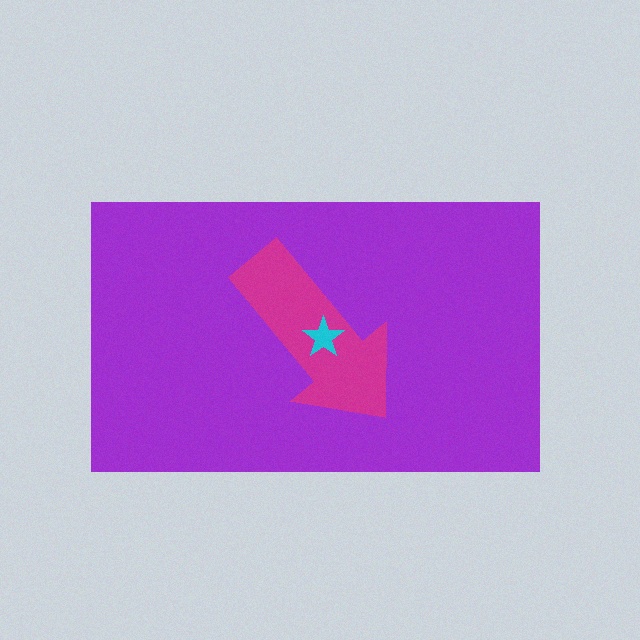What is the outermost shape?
The purple rectangle.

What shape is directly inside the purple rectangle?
The magenta arrow.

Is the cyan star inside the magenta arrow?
Yes.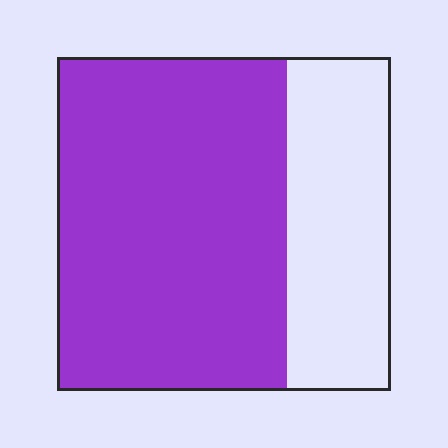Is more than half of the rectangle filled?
Yes.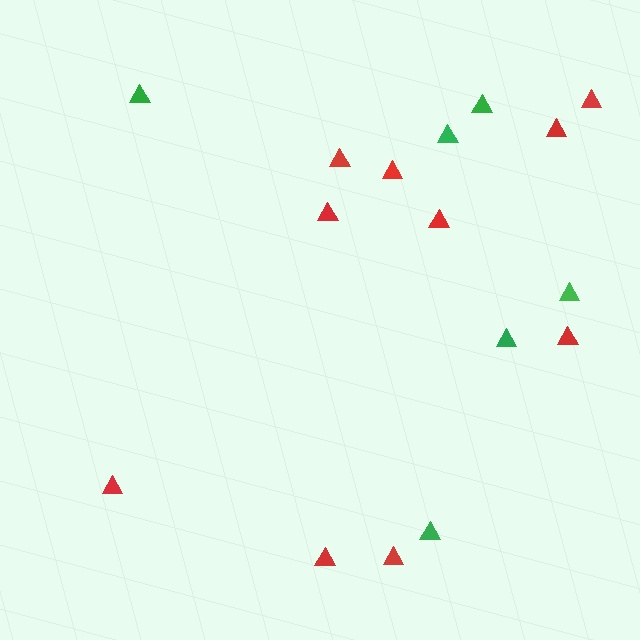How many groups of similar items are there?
There are 2 groups: one group of green triangles (6) and one group of red triangles (10).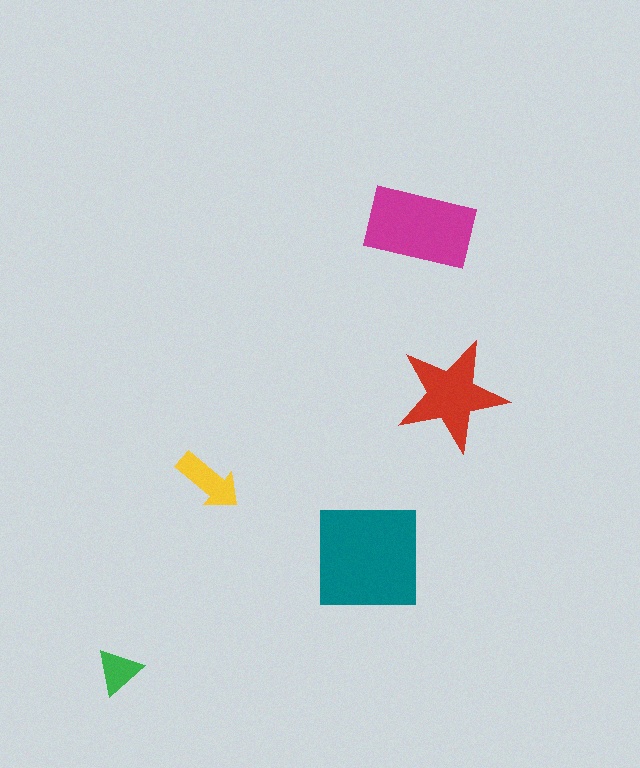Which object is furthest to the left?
The green triangle is leftmost.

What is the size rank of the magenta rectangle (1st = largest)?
2nd.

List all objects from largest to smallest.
The teal square, the magenta rectangle, the red star, the yellow arrow, the green triangle.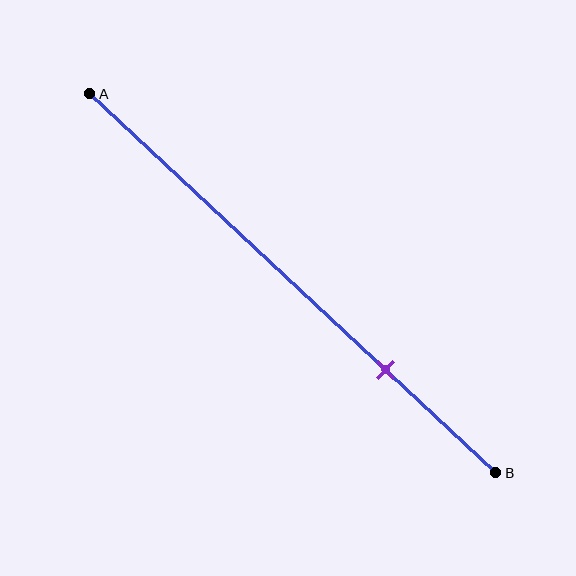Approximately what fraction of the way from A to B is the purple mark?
The purple mark is approximately 75% of the way from A to B.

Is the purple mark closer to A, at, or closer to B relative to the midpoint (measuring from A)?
The purple mark is closer to point B than the midpoint of segment AB.